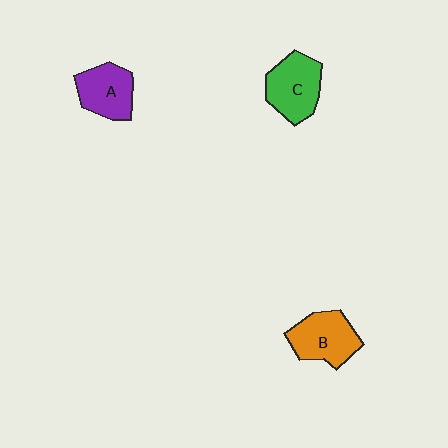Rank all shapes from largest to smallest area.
From largest to smallest: C (green), B (orange), A (purple).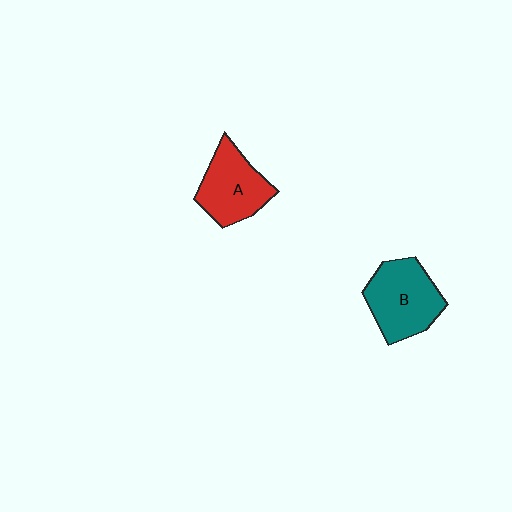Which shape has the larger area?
Shape B (teal).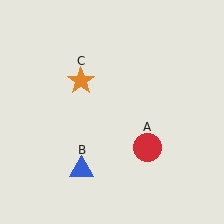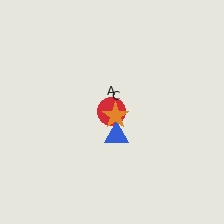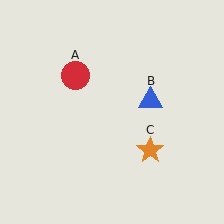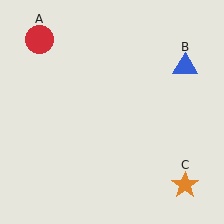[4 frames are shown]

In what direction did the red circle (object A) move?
The red circle (object A) moved up and to the left.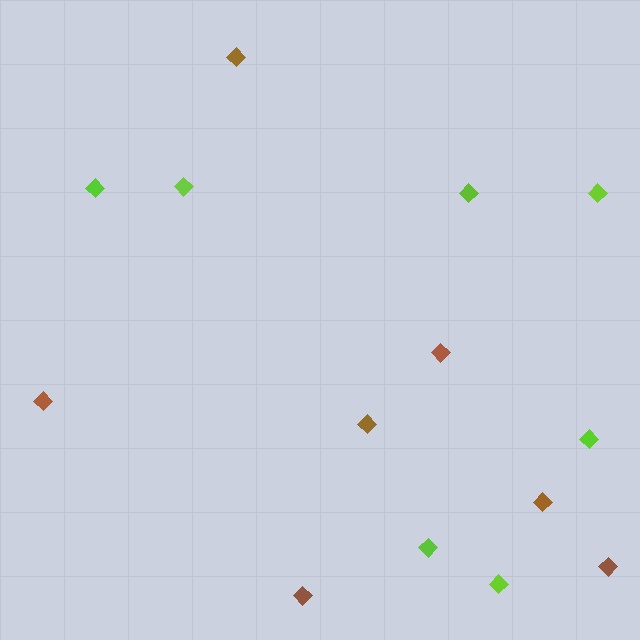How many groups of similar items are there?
There are 2 groups: one group of brown diamonds (7) and one group of lime diamonds (7).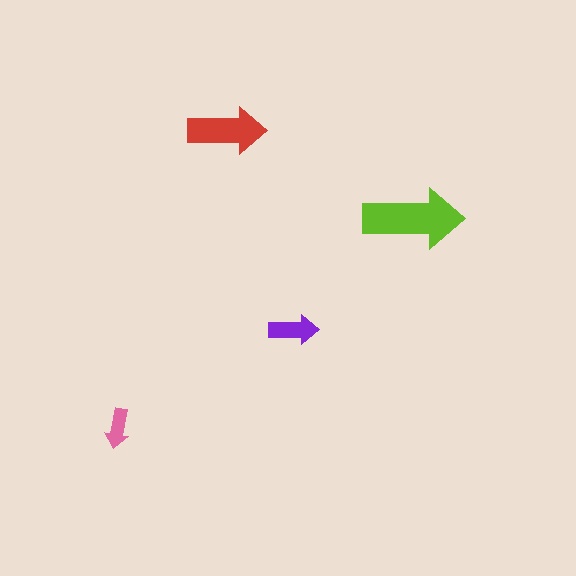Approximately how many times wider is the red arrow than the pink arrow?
About 2 times wider.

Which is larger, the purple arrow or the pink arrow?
The purple one.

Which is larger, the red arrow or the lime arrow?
The lime one.